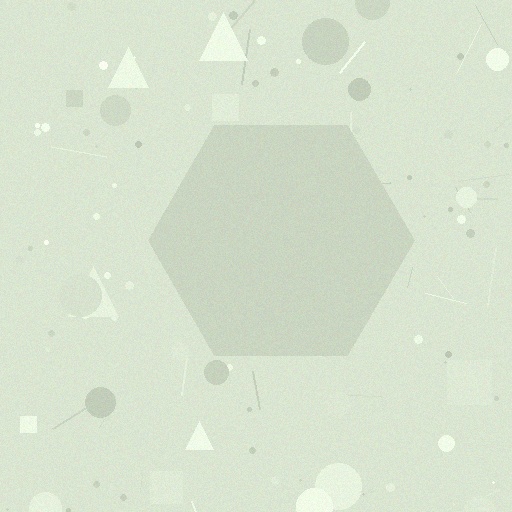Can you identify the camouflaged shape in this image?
The camouflaged shape is a hexagon.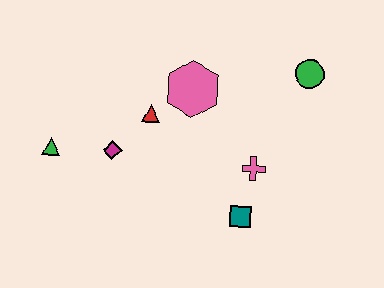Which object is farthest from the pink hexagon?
The green triangle is farthest from the pink hexagon.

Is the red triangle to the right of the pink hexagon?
No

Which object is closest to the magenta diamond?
The red triangle is closest to the magenta diamond.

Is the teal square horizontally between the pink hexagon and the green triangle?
No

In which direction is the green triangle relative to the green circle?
The green triangle is to the left of the green circle.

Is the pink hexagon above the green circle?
No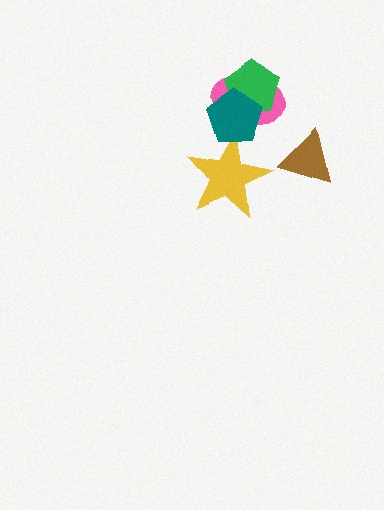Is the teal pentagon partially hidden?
No, no other shape covers it.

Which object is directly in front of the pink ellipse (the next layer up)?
The green pentagon is directly in front of the pink ellipse.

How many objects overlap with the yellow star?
1 object overlaps with the yellow star.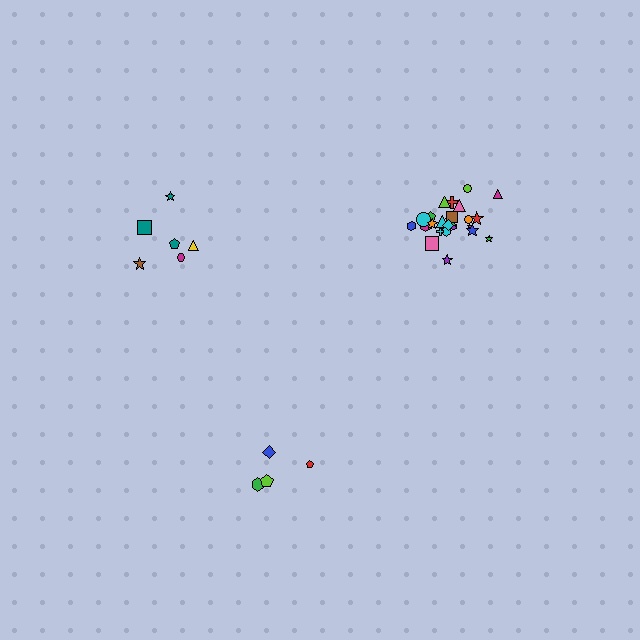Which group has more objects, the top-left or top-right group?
The top-right group.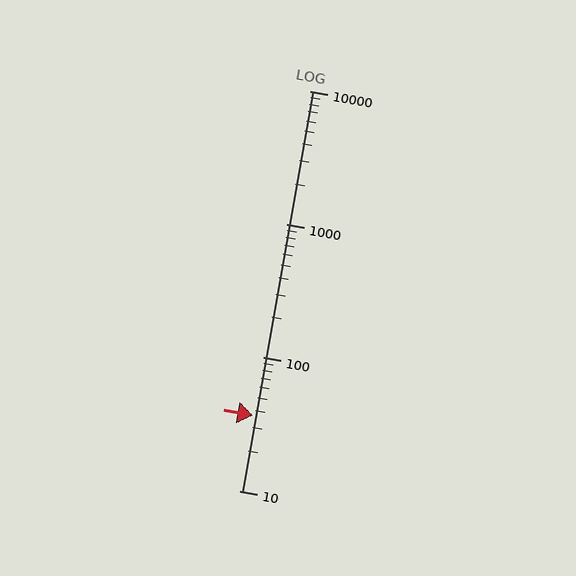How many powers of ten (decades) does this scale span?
The scale spans 3 decades, from 10 to 10000.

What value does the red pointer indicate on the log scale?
The pointer indicates approximately 37.